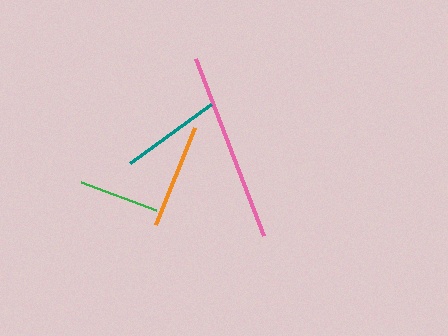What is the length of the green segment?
The green segment is approximately 80 pixels long.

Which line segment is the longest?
The pink line is the longest at approximately 190 pixels.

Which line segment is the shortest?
The green line is the shortest at approximately 80 pixels.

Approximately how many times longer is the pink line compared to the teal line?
The pink line is approximately 1.9 times the length of the teal line.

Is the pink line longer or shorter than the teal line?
The pink line is longer than the teal line.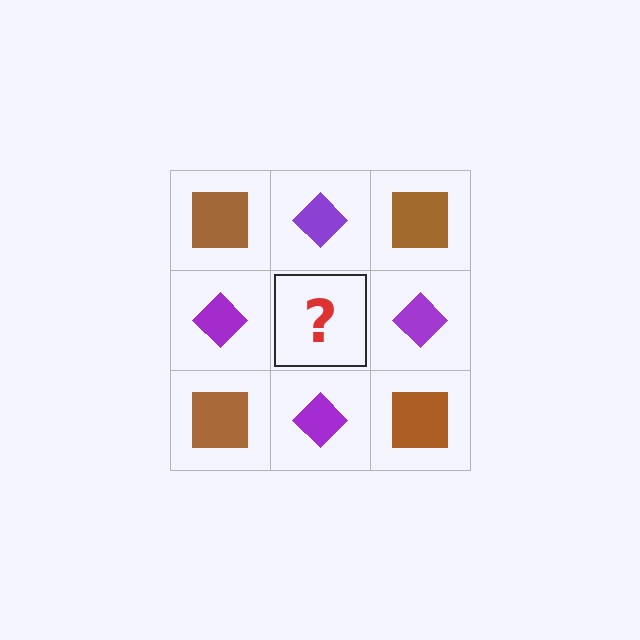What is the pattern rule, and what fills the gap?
The rule is that it alternates brown square and purple diamond in a checkerboard pattern. The gap should be filled with a brown square.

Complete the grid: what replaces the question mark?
The question mark should be replaced with a brown square.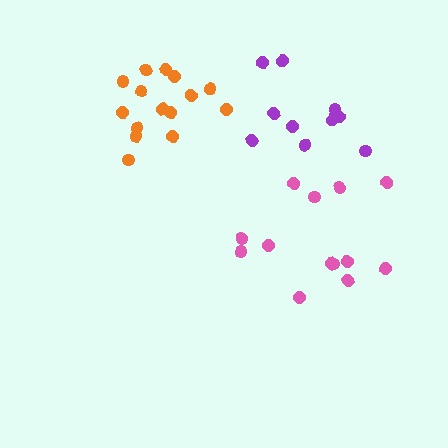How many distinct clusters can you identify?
There are 3 distinct clusters.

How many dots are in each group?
Group 1: 15 dots, Group 2: 13 dots, Group 3: 10 dots (38 total).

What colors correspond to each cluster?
The clusters are colored: orange, pink, purple.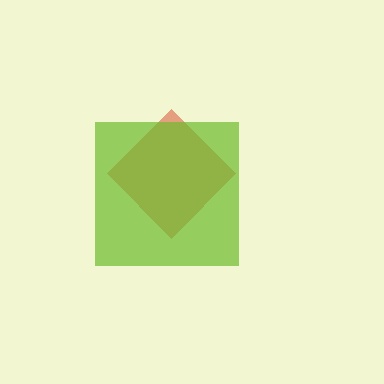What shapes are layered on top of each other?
The layered shapes are: a red diamond, a lime square.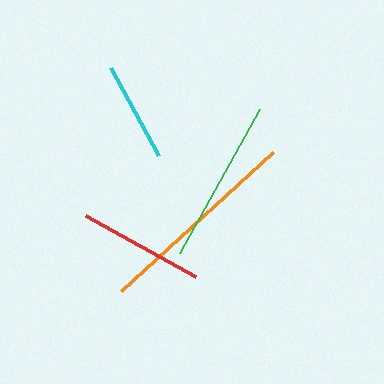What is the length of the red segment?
The red segment is approximately 126 pixels long.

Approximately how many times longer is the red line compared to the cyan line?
The red line is approximately 1.3 times the length of the cyan line.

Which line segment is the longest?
The orange line is the longest at approximately 206 pixels.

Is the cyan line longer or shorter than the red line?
The red line is longer than the cyan line.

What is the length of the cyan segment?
The cyan segment is approximately 99 pixels long.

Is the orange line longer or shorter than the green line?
The orange line is longer than the green line.